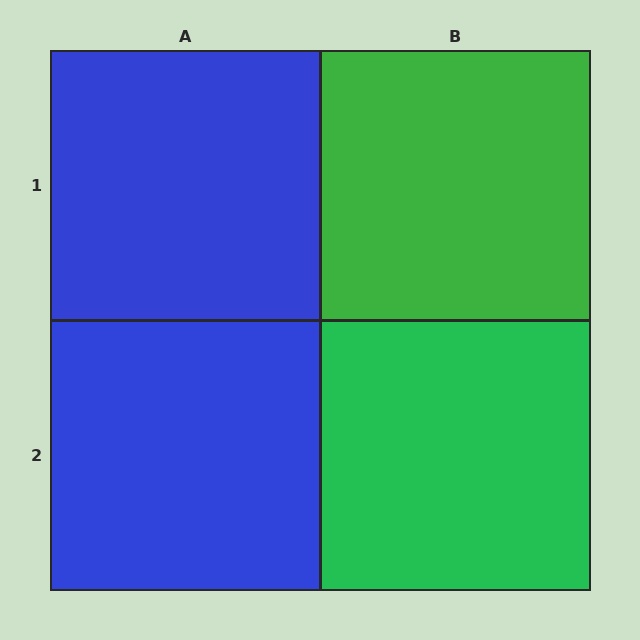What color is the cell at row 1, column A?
Blue.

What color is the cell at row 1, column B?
Green.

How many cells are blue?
2 cells are blue.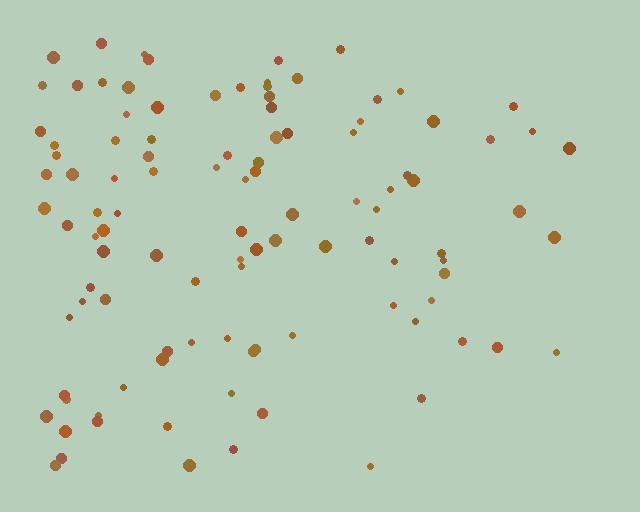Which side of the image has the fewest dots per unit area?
The right.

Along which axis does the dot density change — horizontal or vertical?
Horizontal.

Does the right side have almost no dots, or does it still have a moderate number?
Still a moderate number, just noticeably fewer than the left.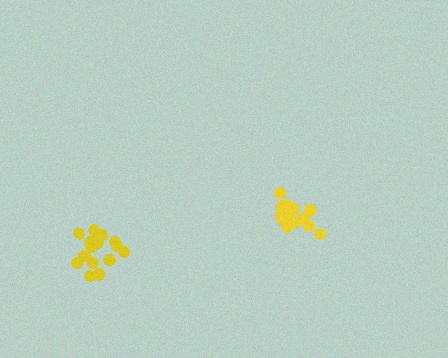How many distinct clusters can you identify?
There are 2 distinct clusters.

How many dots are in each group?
Group 1: 16 dots, Group 2: 16 dots (32 total).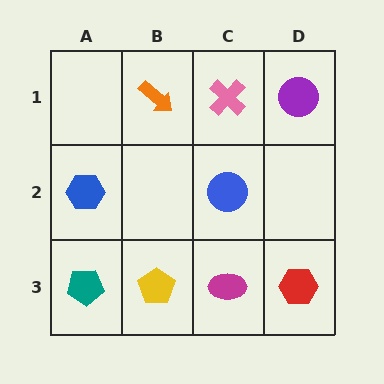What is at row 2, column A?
A blue hexagon.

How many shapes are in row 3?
4 shapes.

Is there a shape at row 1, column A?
No, that cell is empty.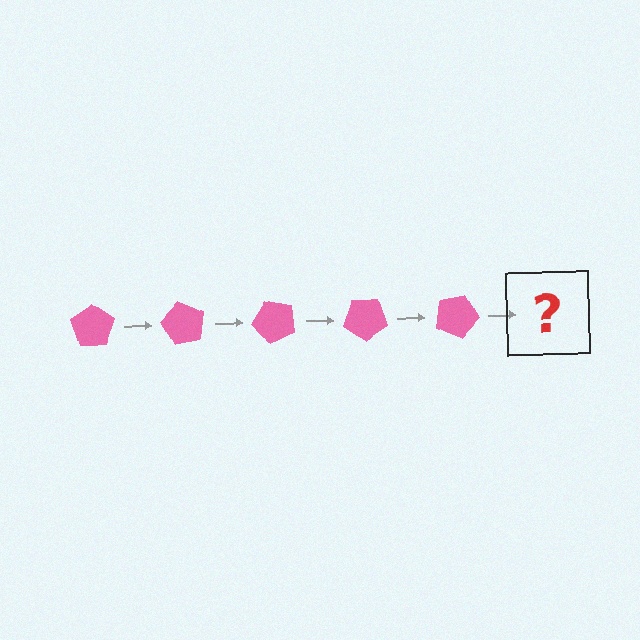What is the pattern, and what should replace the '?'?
The pattern is that the pentagon rotates 60 degrees each step. The '?' should be a pink pentagon rotated 300 degrees.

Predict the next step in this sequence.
The next step is a pink pentagon rotated 300 degrees.